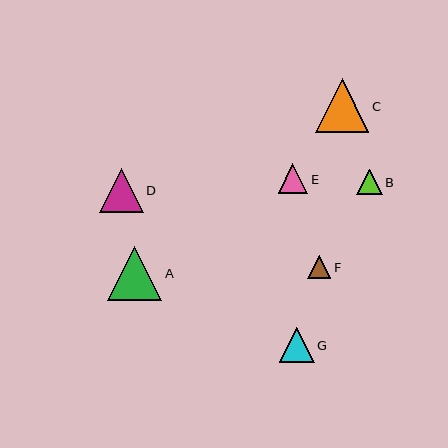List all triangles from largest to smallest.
From largest to smallest: A, C, D, G, E, B, F.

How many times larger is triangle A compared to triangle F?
Triangle A is approximately 2.3 times the size of triangle F.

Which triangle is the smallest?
Triangle F is the smallest with a size of approximately 23 pixels.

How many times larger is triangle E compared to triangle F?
Triangle E is approximately 1.3 times the size of triangle F.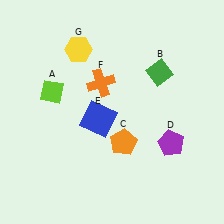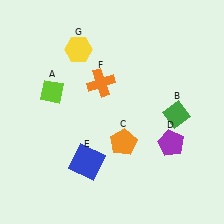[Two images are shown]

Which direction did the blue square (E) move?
The blue square (E) moved down.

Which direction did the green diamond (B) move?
The green diamond (B) moved down.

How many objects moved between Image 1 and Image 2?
2 objects moved between the two images.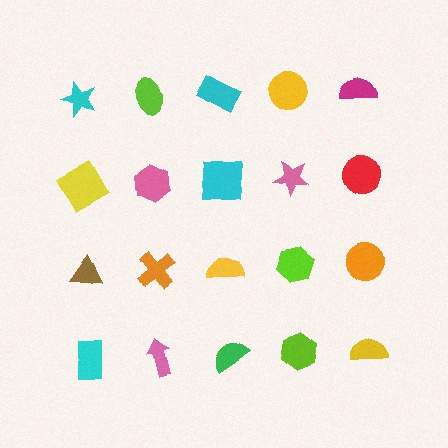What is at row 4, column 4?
A lime hexagon.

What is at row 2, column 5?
A red circle.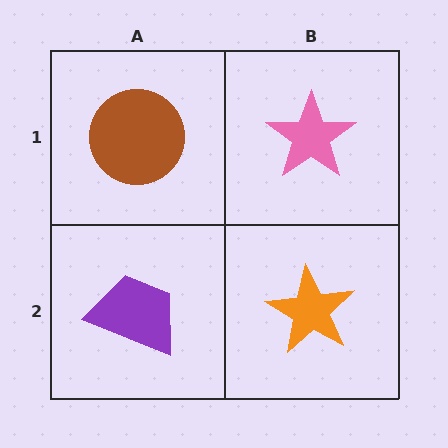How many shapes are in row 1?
2 shapes.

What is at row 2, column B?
An orange star.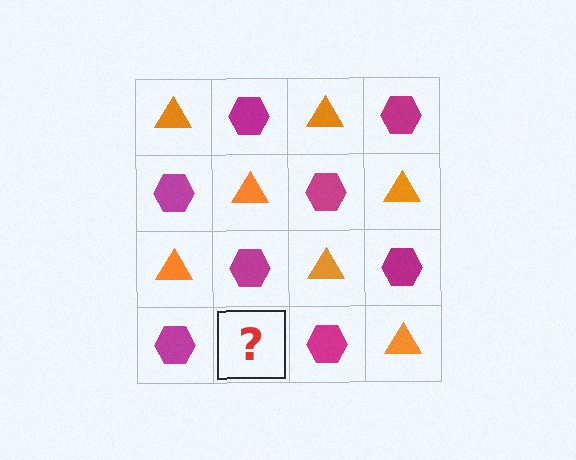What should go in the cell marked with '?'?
The missing cell should contain an orange triangle.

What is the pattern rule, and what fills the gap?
The rule is that it alternates orange triangle and magenta hexagon in a checkerboard pattern. The gap should be filled with an orange triangle.